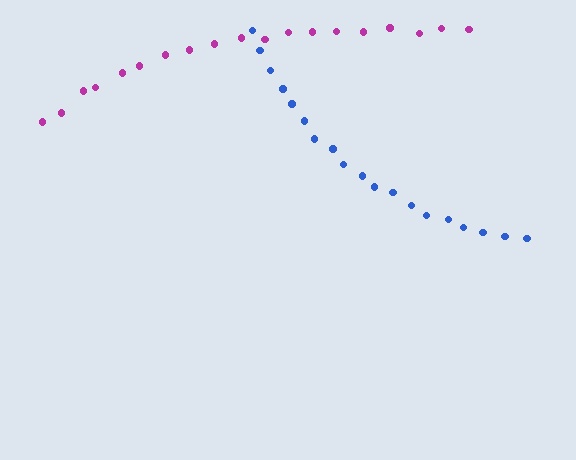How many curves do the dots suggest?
There are 2 distinct paths.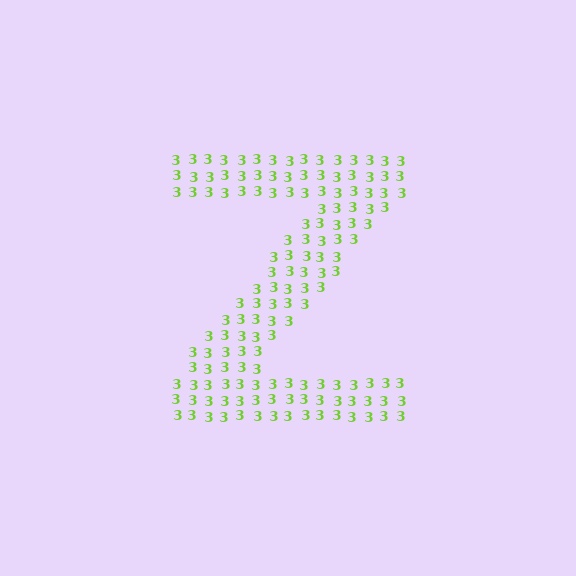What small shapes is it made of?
It is made of small digit 3's.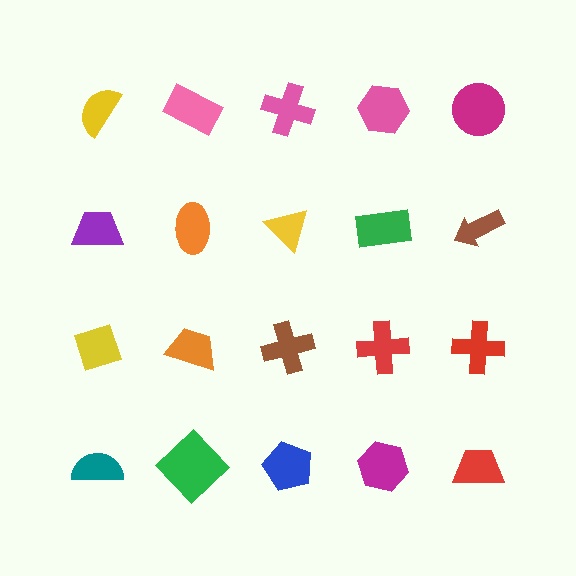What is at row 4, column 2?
A green diamond.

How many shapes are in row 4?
5 shapes.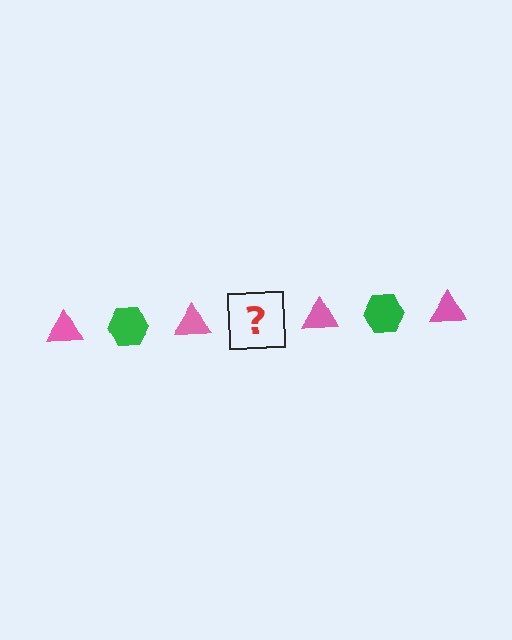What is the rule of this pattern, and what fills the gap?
The rule is that the pattern alternates between pink triangle and green hexagon. The gap should be filled with a green hexagon.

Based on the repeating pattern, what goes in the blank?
The blank should be a green hexagon.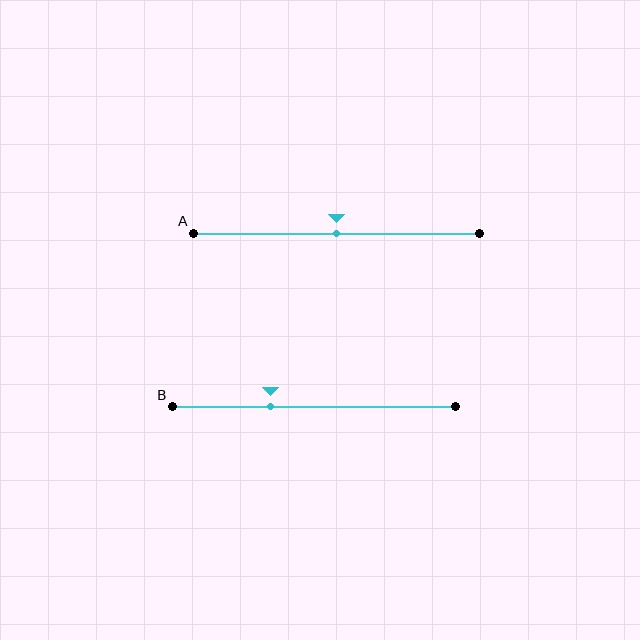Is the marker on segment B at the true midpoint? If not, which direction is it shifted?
No, the marker on segment B is shifted to the left by about 15% of the segment length.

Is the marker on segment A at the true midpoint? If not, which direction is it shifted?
Yes, the marker on segment A is at the true midpoint.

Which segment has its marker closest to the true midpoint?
Segment A has its marker closest to the true midpoint.